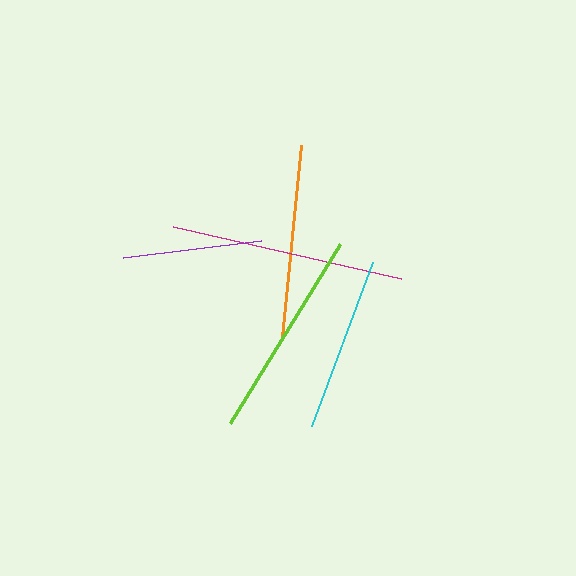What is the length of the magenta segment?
The magenta segment is approximately 234 pixels long.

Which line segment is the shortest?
The purple line is the shortest at approximately 139 pixels.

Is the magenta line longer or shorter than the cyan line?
The magenta line is longer than the cyan line.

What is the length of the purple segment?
The purple segment is approximately 139 pixels long.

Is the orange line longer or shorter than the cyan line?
The orange line is longer than the cyan line.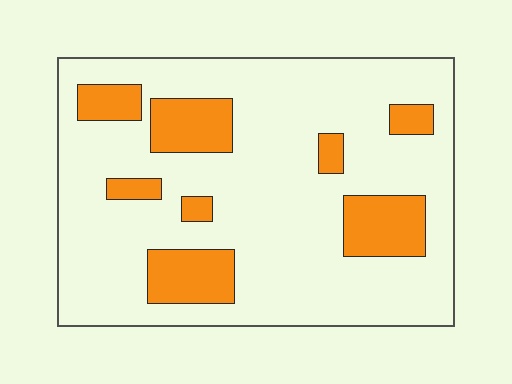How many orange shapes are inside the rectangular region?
8.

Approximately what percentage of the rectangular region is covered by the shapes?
Approximately 20%.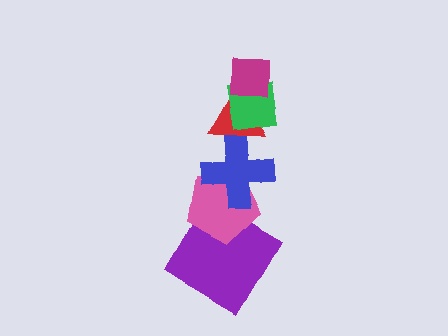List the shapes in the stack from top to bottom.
From top to bottom: the magenta square, the green square, the red triangle, the blue cross, the pink pentagon, the purple diamond.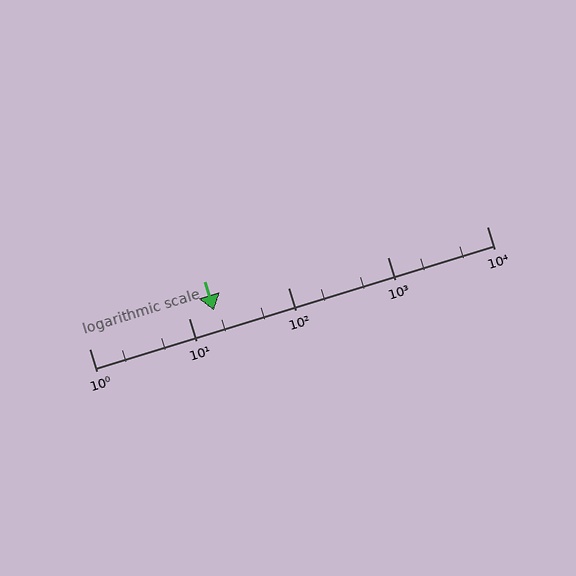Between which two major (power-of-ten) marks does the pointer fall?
The pointer is between 10 and 100.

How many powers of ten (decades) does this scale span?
The scale spans 4 decades, from 1 to 10000.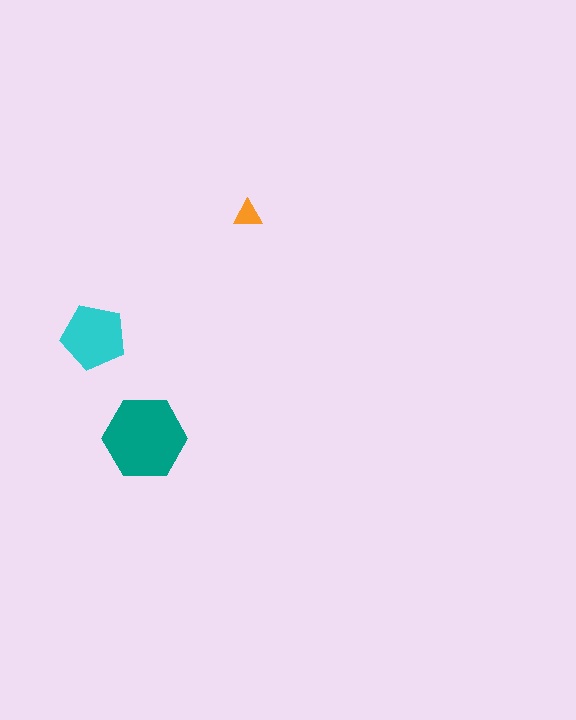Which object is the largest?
The teal hexagon.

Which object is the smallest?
The orange triangle.